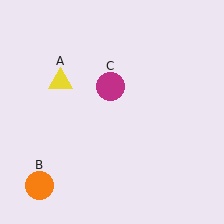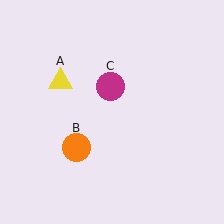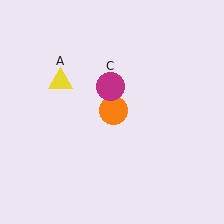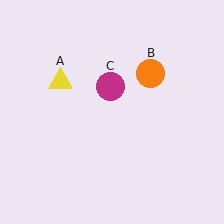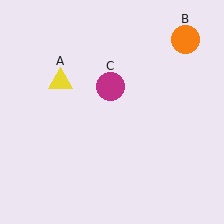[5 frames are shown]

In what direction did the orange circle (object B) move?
The orange circle (object B) moved up and to the right.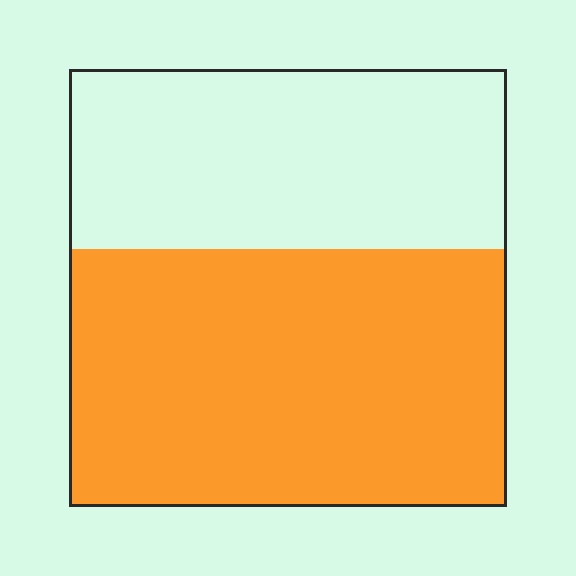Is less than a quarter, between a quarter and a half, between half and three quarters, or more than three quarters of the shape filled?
Between half and three quarters.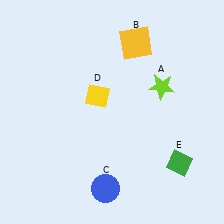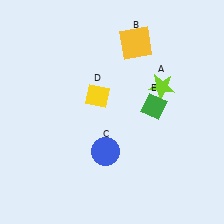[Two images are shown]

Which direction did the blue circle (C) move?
The blue circle (C) moved up.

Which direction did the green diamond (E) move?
The green diamond (E) moved up.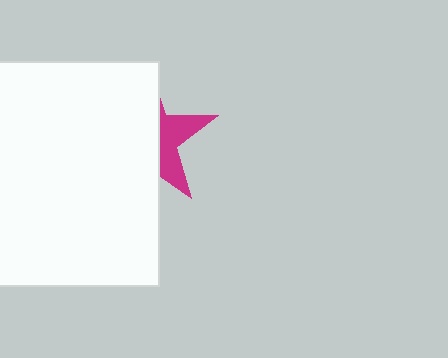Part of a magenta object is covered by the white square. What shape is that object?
It is a star.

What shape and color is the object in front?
The object in front is a white square.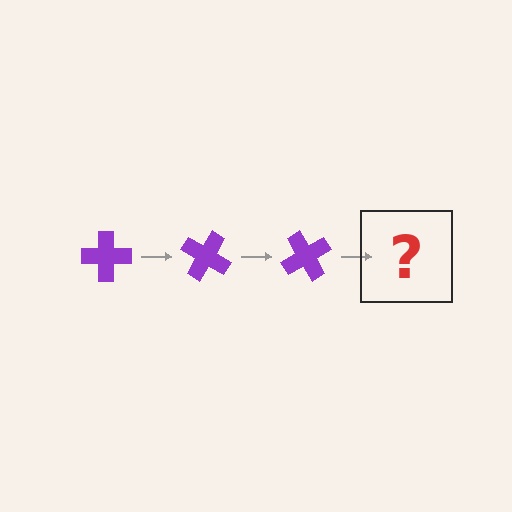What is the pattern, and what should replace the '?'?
The pattern is that the cross rotates 30 degrees each step. The '?' should be a purple cross rotated 90 degrees.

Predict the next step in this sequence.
The next step is a purple cross rotated 90 degrees.